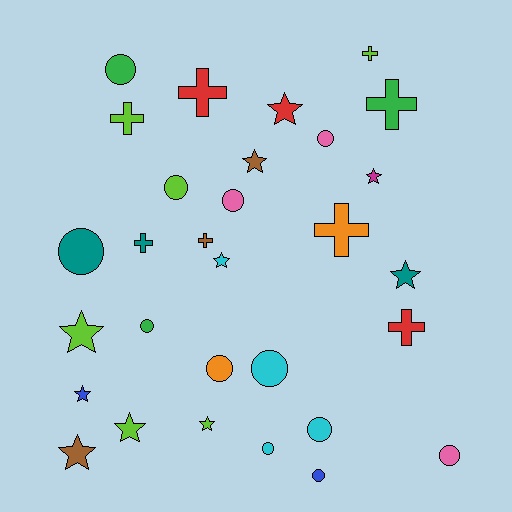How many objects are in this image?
There are 30 objects.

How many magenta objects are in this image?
There is 1 magenta object.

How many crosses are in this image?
There are 8 crosses.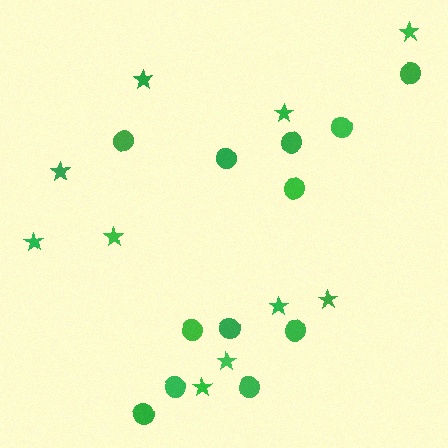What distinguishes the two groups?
There are 2 groups: one group of circles (12) and one group of stars (10).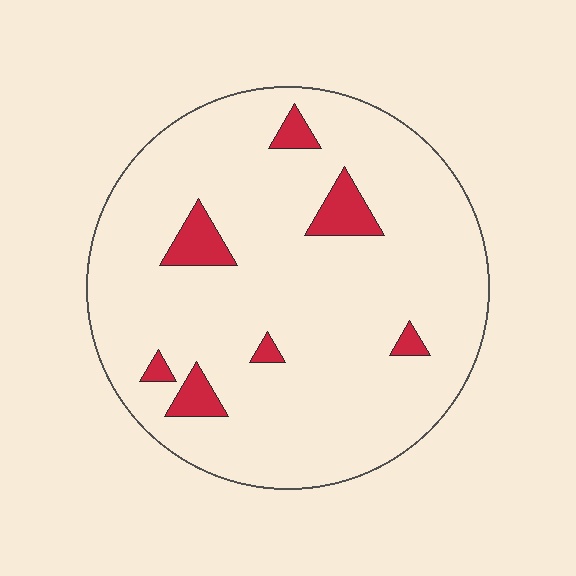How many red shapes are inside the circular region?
7.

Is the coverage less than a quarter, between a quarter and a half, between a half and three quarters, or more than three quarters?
Less than a quarter.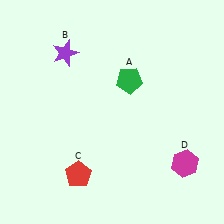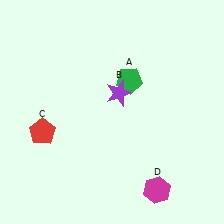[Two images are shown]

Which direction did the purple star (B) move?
The purple star (B) moved right.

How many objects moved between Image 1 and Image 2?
3 objects moved between the two images.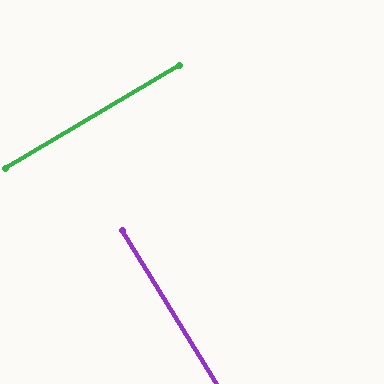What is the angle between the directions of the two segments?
Approximately 89 degrees.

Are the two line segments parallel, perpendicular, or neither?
Perpendicular — they meet at approximately 89°.